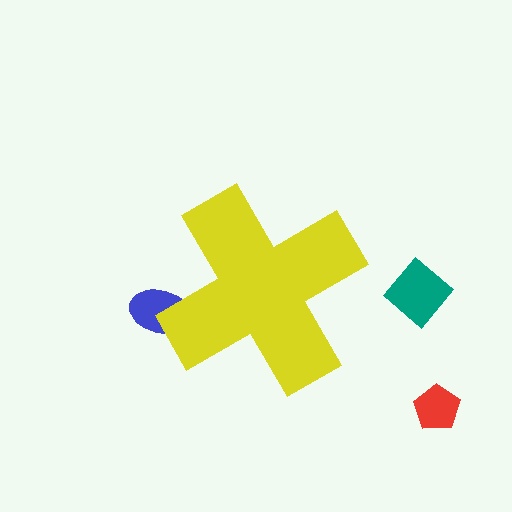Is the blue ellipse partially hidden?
Yes, the blue ellipse is partially hidden behind the yellow cross.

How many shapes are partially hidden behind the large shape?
1 shape is partially hidden.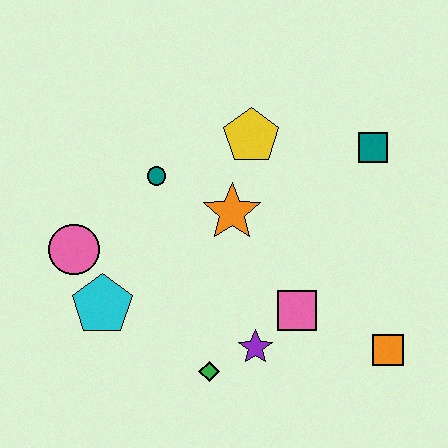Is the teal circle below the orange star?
No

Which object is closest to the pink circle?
The cyan pentagon is closest to the pink circle.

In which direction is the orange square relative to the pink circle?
The orange square is to the right of the pink circle.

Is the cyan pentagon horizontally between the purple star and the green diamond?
No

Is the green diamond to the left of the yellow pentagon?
Yes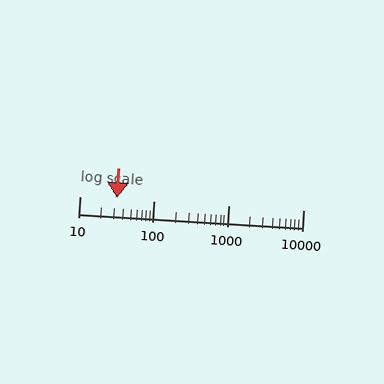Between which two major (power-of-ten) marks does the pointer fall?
The pointer is between 10 and 100.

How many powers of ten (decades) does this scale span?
The scale spans 3 decades, from 10 to 10000.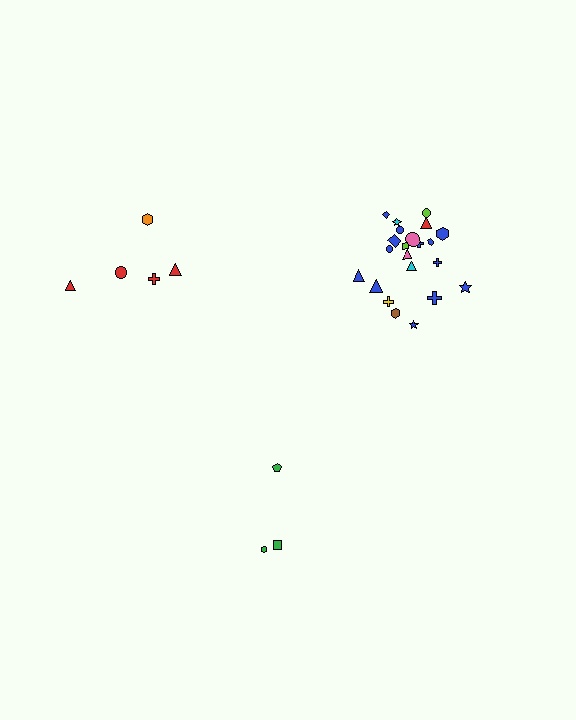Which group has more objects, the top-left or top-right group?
The top-right group.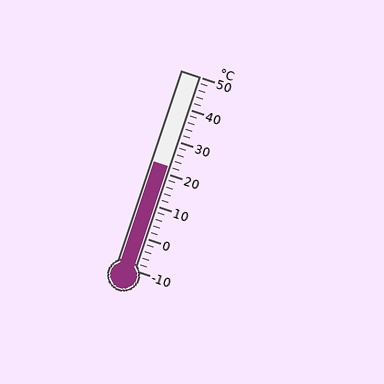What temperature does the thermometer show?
The thermometer shows approximately 22°C.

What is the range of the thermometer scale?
The thermometer scale ranges from -10°C to 50°C.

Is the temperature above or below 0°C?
The temperature is above 0°C.